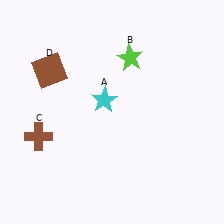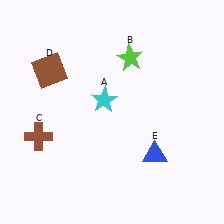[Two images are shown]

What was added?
A blue triangle (E) was added in Image 2.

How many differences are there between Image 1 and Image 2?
There is 1 difference between the two images.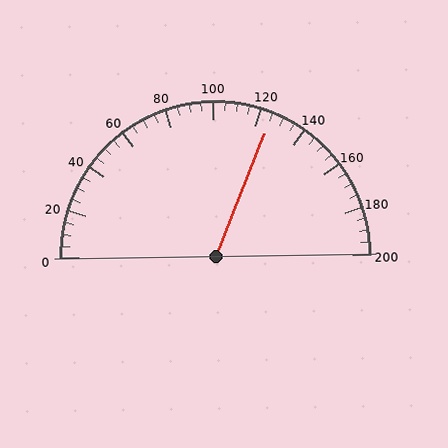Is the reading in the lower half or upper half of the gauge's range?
The reading is in the upper half of the range (0 to 200).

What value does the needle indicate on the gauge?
The needle indicates approximately 125.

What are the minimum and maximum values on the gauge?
The gauge ranges from 0 to 200.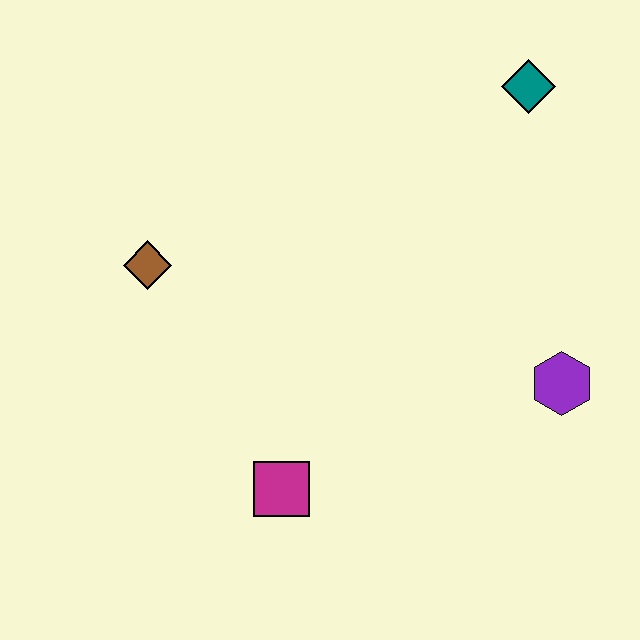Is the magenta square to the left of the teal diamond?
Yes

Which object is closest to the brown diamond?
The magenta square is closest to the brown diamond.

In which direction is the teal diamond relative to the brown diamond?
The teal diamond is to the right of the brown diamond.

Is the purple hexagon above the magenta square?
Yes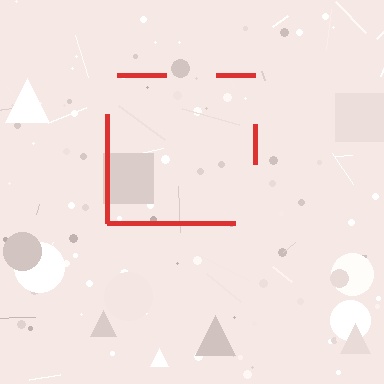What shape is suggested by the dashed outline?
The dashed outline suggests a square.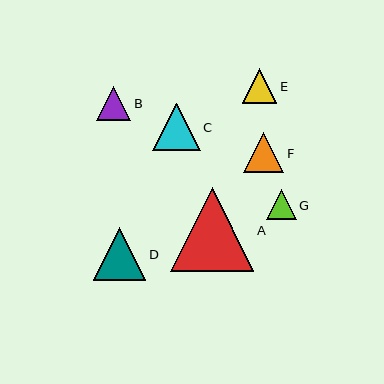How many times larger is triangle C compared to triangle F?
Triangle C is approximately 1.2 times the size of triangle F.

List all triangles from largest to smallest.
From largest to smallest: A, D, C, F, E, B, G.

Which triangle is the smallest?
Triangle G is the smallest with a size of approximately 30 pixels.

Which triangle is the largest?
Triangle A is the largest with a size of approximately 83 pixels.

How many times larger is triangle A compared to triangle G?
Triangle A is approximately 2.7 times the size of triangle G.